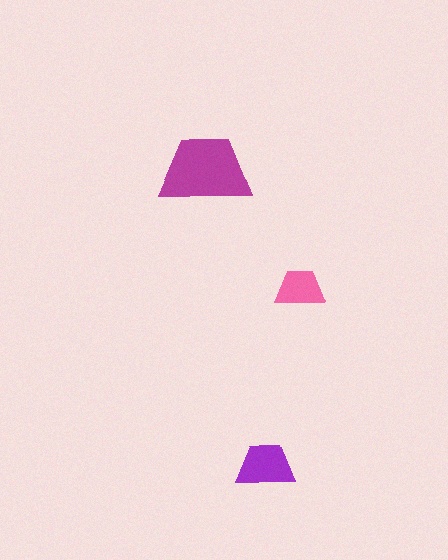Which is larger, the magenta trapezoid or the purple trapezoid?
The magenta one.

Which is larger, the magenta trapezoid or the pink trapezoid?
The magenta one.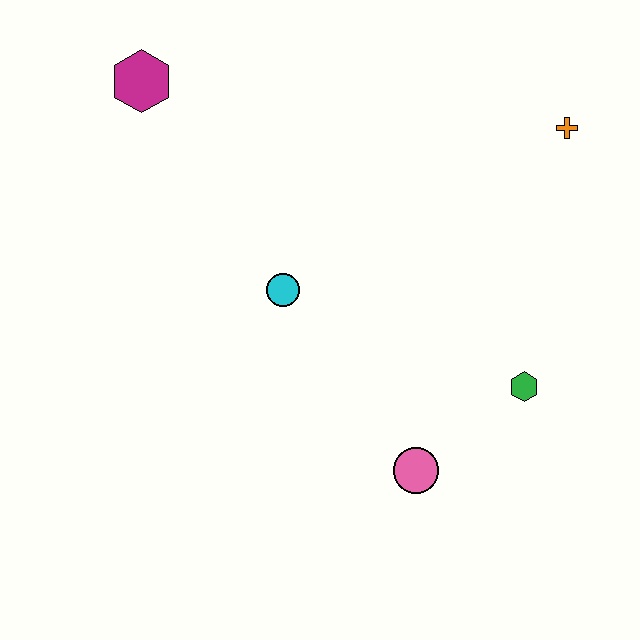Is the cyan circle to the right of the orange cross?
No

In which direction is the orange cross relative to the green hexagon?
The orange cross is above the green hexagon.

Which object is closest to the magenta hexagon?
The cyan circle is closest to the magenta hexagon.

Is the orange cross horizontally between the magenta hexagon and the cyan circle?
No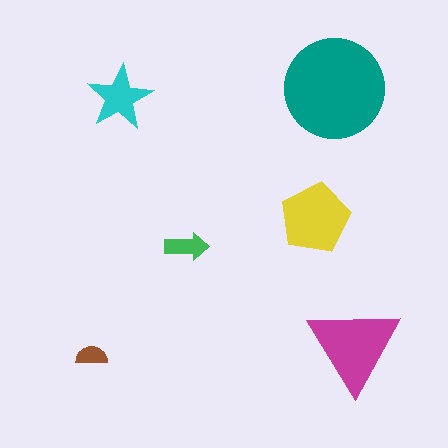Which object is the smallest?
The brown semicircle.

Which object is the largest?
The teal circle.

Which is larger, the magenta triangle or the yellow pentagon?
The magenta triangle.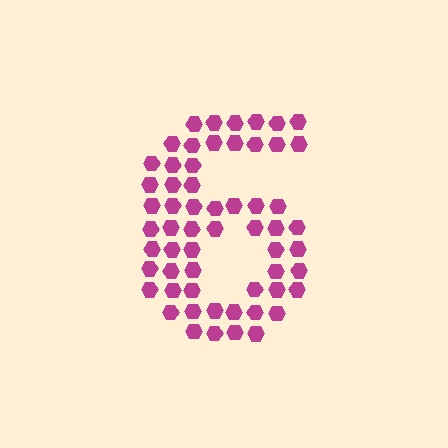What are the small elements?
The small elements are hexagons.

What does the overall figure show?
The overall figure shows the digit 6.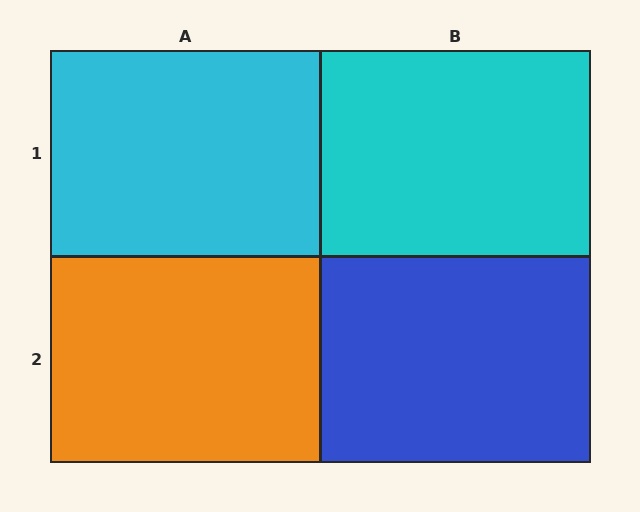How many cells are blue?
1 cell is blue.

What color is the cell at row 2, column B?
Blue.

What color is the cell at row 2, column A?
Orange.